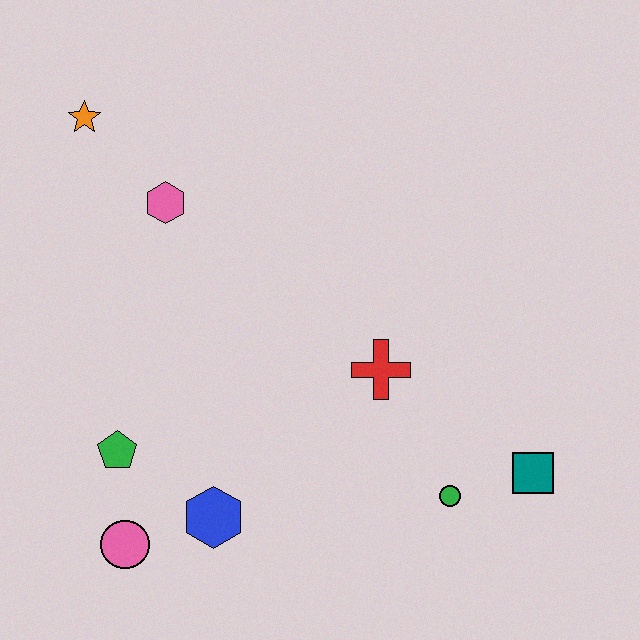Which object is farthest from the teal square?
The orange star is farthest from the teal square.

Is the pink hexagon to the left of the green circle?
Yes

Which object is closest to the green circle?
The teal square is closest to the green circle.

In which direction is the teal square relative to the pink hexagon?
The teal square is to the right of the pink hexagon.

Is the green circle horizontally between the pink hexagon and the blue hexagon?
No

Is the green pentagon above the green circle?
Yes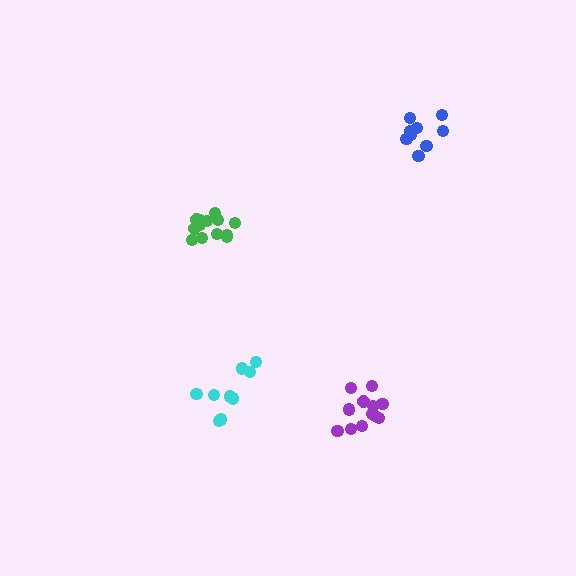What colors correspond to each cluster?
The clusters are colored: green, cyan, blue, purple.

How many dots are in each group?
Group 1: 14 dots, Group 2: 9 dots, Group 3: 9 dots, Group 4: 12 dots (44 total).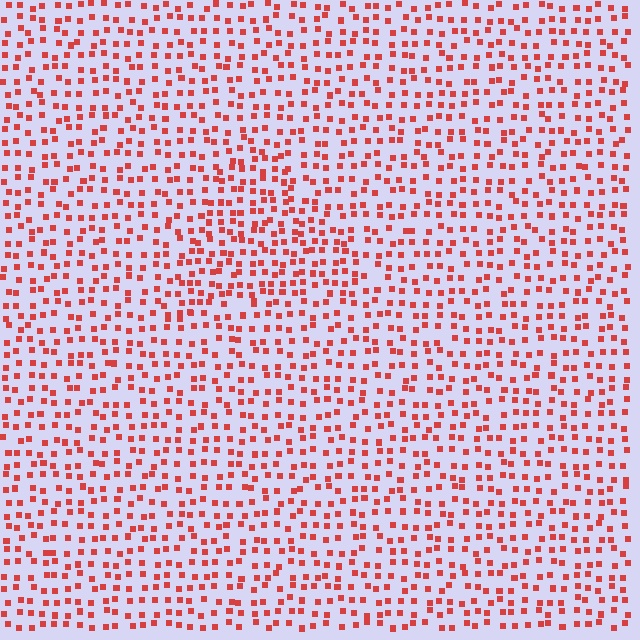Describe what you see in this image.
The image contains small red elements arranged at two different densities. A triangle-shaped region is visible where the elements are more densely packed than the surrounding area.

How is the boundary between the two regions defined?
The boundary is defined by a change in element density (approximately 1.4x ratio). All elements are the same color, size, and shape.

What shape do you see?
I see a triangle.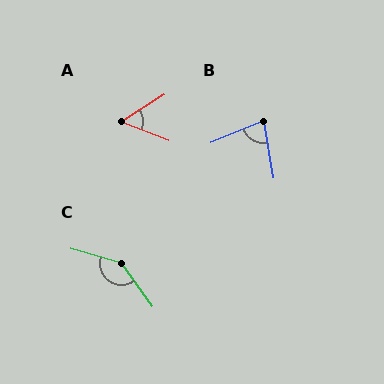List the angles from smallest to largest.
A (53°), B (77°), C (141°).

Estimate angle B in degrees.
Approximately 77 degrees.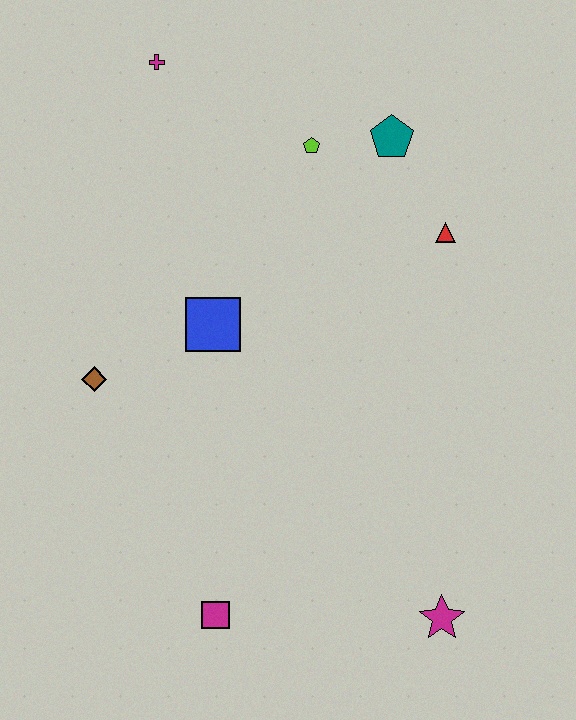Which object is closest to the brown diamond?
The blue square is closest to the brown diamond.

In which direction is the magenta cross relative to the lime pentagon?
The magenta cross is to the left of the lime pentagon.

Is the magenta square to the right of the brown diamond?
Yes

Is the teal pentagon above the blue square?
Yes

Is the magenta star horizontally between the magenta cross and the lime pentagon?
No